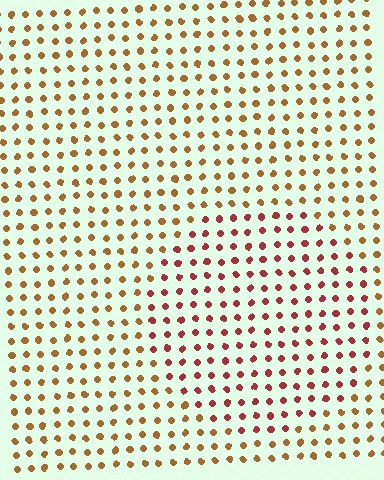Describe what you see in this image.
The image is filled with small brown elements in a uniform arrangement. A circle-shaped region is visible where the elements are tinted to a slightly different hue, forming a subtle color boundary.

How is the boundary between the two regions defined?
The boundary is defined purely by a slight shift in hue (about 35 degrees). Spacing, size, and orientation are identical on both sides.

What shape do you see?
I see a circle.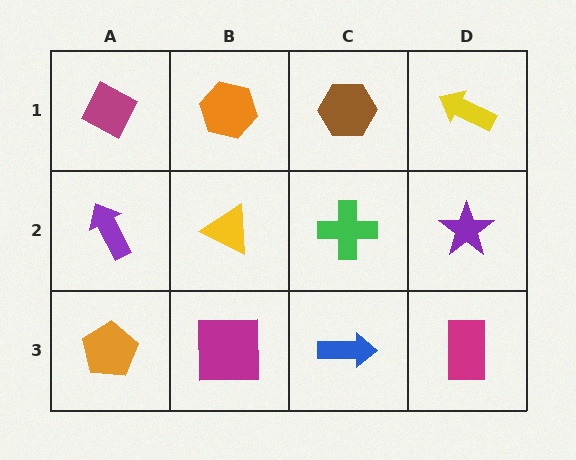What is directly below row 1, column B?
A yellow triangle.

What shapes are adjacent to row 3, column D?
A purple star (row 2, column D), a blue arrow (row 3, column C).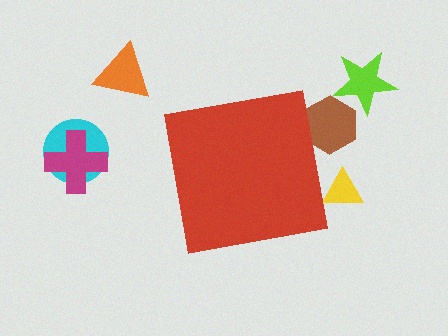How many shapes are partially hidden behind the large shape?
2 shapes are partially hidden.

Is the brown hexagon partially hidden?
Yes, the brown hexagon is partially hidden behind the red square.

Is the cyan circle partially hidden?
No, the cyan circle is fully visible.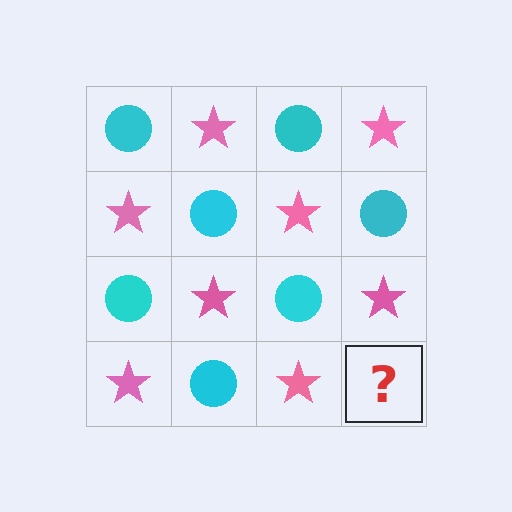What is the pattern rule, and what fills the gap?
The rule is that it alternates cyan circle and pink star in a checkerboard pattern. The gap should be filled with a cyan circle.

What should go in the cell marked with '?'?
The missing cell should contain a cyan circle.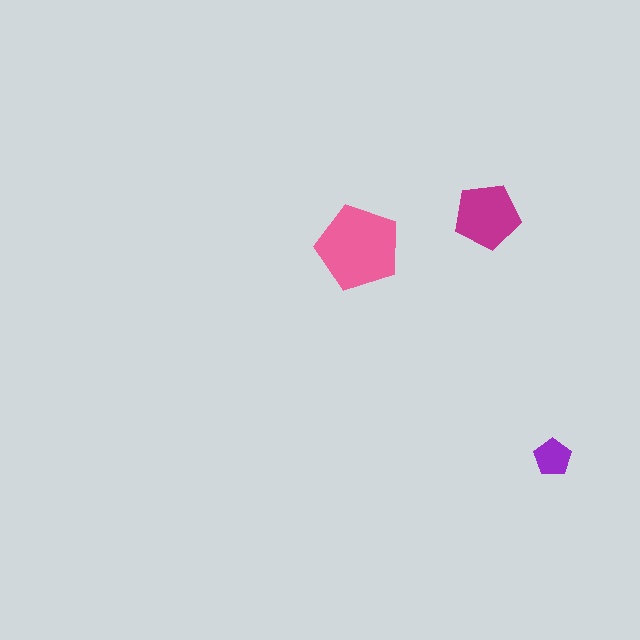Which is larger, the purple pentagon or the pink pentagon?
The pink one.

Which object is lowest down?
The purple pentagon is bottommost.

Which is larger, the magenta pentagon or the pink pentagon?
The pink one.